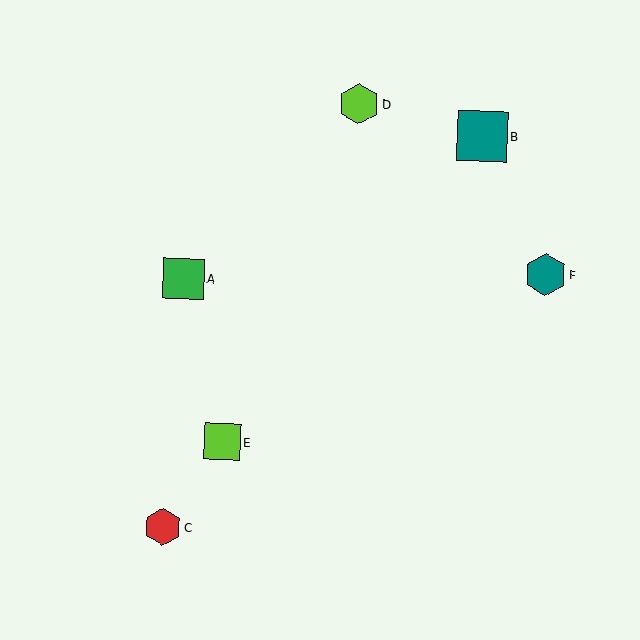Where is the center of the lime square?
The center of the lime square is at (222, 442).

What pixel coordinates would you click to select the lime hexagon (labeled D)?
Click at (359, 104) to select the lime hexagon D.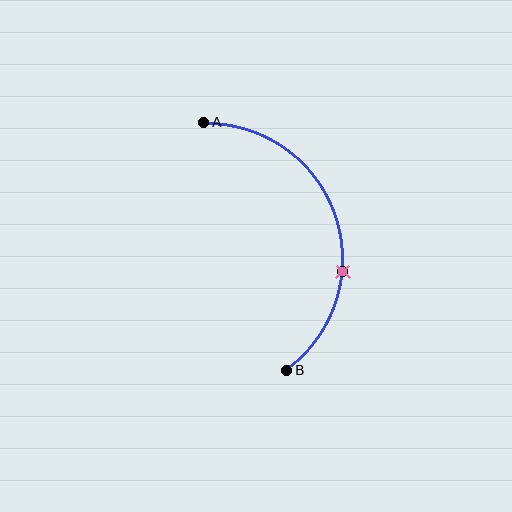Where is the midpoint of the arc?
The arc midpoint is the point on the curve farthest from the straight line joining A and B. It sits to the right of that line.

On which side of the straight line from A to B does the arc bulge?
The arc bulges to the right of the straight line connecting A and B.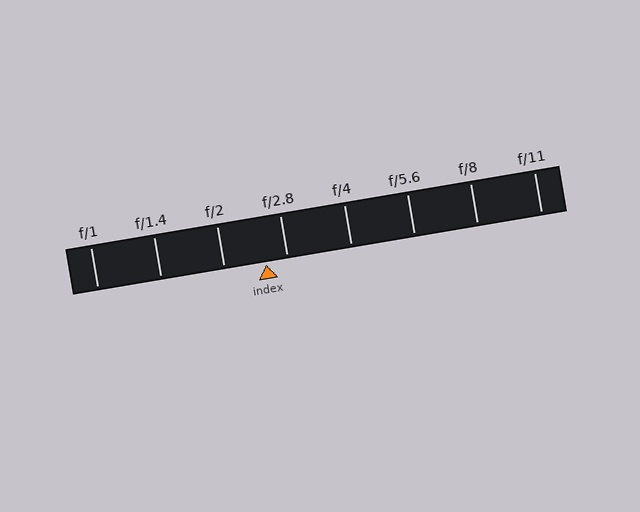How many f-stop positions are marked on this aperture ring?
There are 8 f-stop positions marked.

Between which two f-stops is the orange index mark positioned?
The index mark is between f/2 and f/2.8.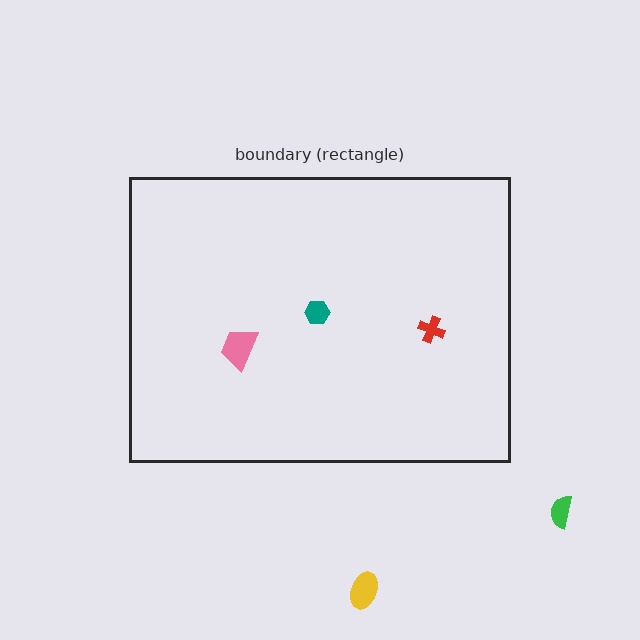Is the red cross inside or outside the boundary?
Inside.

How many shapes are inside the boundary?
3 inside, 2 outside.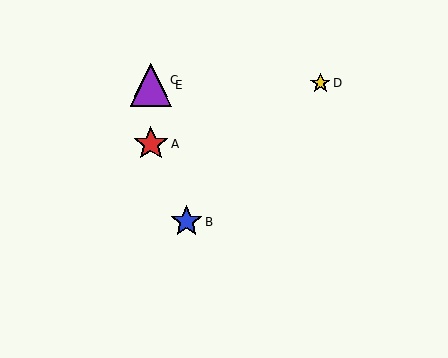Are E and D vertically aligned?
No, E is at x≈151 and D is at x≈320.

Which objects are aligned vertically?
Objects A, C, E are aligned vertically.